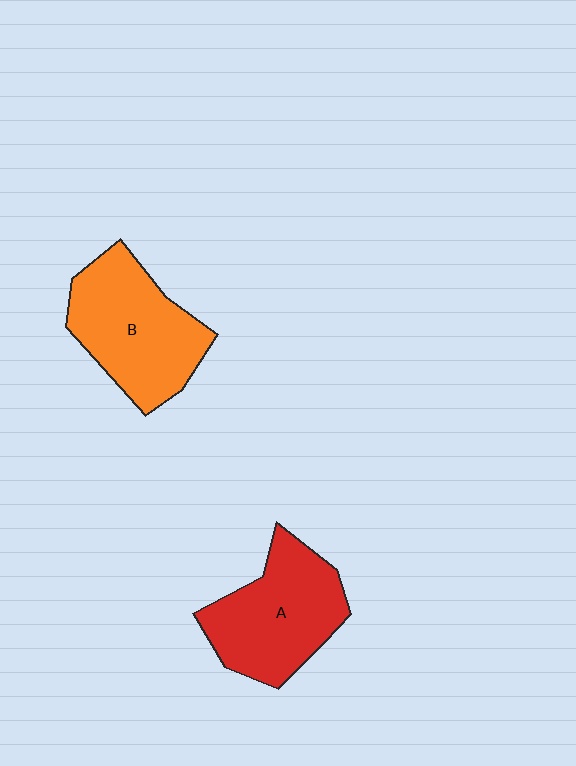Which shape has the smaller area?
Shape A (red).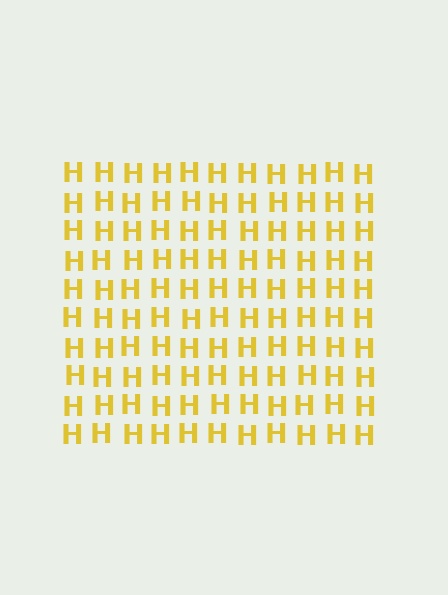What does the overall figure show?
The overall figure shows a square.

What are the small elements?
The small elements are letter H's.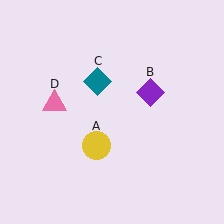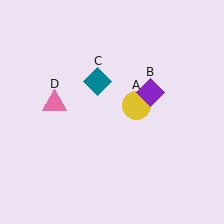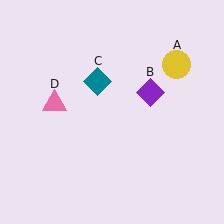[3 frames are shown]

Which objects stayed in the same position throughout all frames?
Purple diamond (object B) and teal diamond (object C) and pink triangle (object D) remained stationary.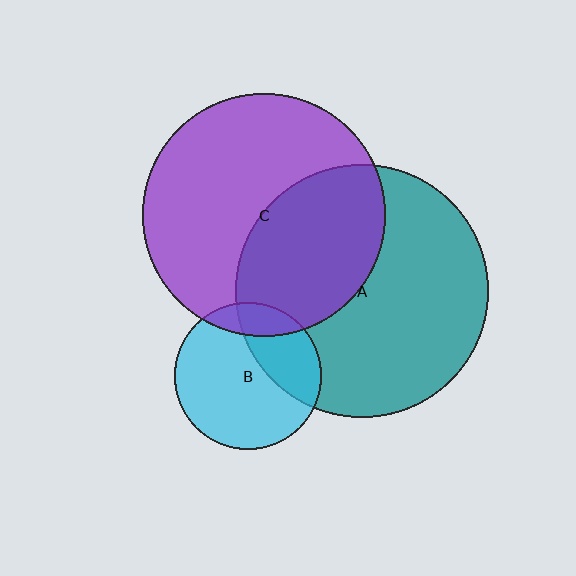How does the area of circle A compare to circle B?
Approximately 2.9 times.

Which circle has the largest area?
Circle A (teal).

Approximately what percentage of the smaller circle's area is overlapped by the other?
Approximately 30%.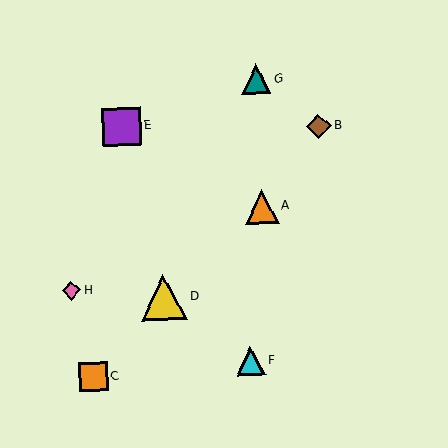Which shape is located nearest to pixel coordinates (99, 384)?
The orange square (labeled C) at (93, 377) is nearest to that location.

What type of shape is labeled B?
Shape B is a brown diamond.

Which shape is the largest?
The yellow triangle (labeled D) is the largest.